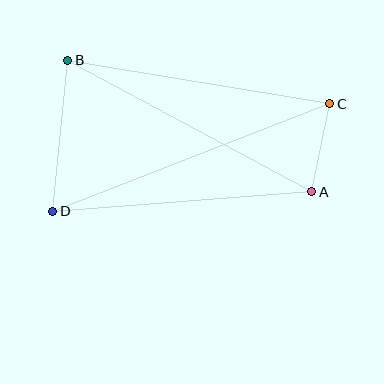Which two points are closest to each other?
Points A and C are closest to each other.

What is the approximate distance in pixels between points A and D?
The distance between A and D is approximately 260 pixels.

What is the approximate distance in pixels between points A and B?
The distance between A and B is approximately 277 pixels.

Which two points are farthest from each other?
Points C and D are farthest from each other.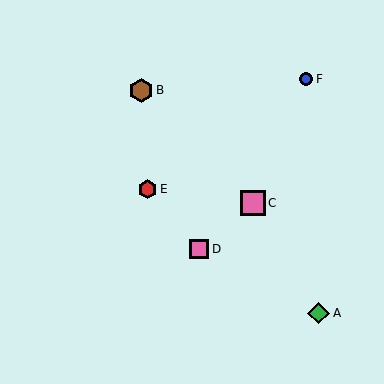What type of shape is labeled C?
Shape C is a pink square.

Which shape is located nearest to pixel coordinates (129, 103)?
The brown hexagon (labeled B) at (141, 90) is nearest to that location.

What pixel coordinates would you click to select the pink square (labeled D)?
Click at (199, 249) to select the pink square D.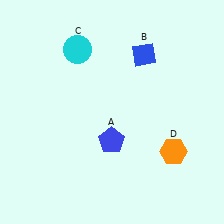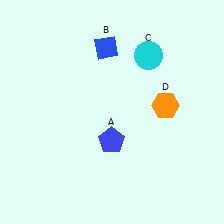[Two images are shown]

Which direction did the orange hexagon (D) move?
The orange hexagon (D) moved up.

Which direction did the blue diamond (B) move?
The blue diamond (B) moved left.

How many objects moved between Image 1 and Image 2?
3 objects moved between the two images.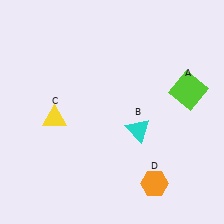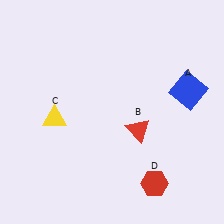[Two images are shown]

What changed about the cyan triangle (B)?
In Image 1, B is cyan. In Image 2, it changed to red.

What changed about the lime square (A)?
In Image 1, A is lime. In Image 2, it changed to blue.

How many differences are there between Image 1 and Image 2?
There are 3 differences between the two images.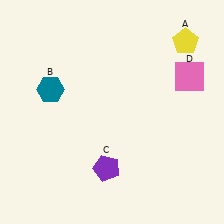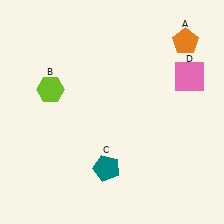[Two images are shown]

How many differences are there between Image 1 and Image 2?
There are 3 differences between the two images.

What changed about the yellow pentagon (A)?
In Image 1, A is yellow. In Image 2, it changed to orange.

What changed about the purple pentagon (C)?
In Image 1, C is purple. In Image 2, it changed to teal.